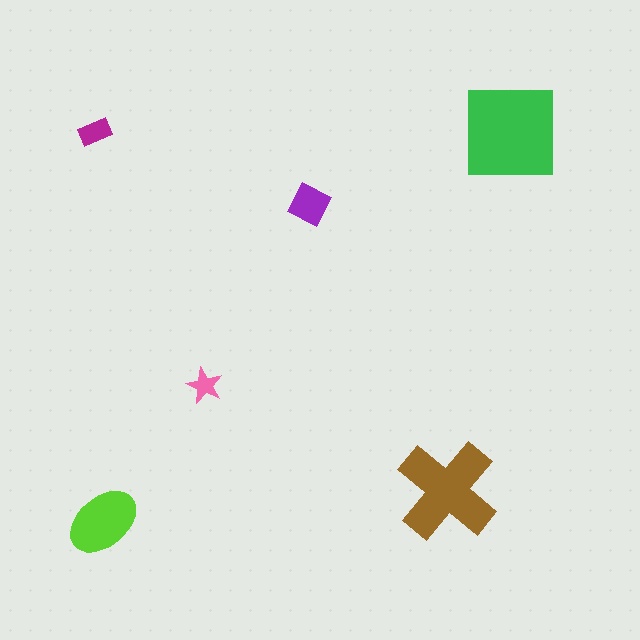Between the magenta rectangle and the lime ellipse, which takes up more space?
The lime ellipse.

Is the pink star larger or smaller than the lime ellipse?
Smaller.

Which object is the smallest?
The pink star.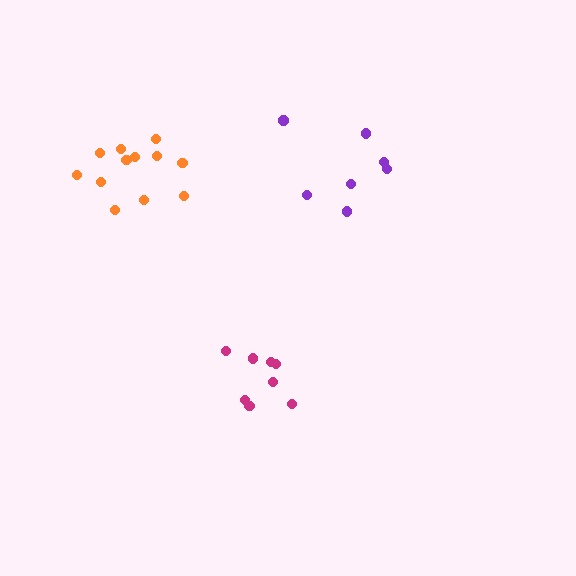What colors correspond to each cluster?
The clusters are colored: magenta, orange, purple.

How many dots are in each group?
Group 1: 8 dots, Group 2: 12 dots, Group 3: 7 dots (27 total).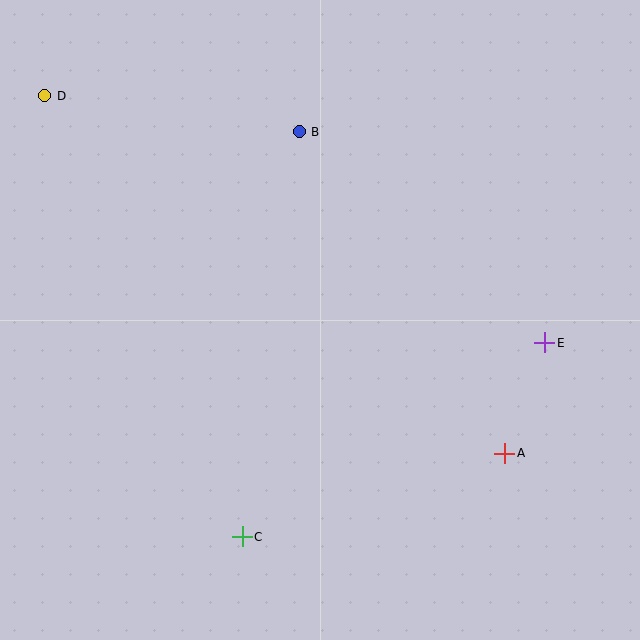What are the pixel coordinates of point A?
Point A is at (505, 453).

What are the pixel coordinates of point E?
Point E is at (545, 343).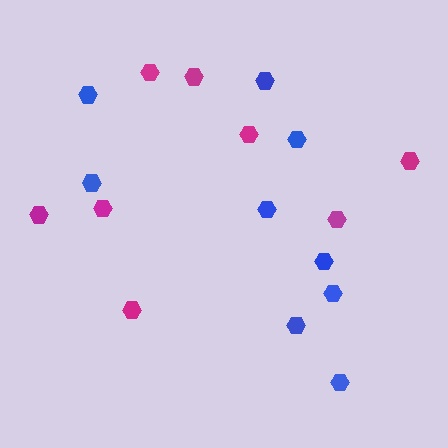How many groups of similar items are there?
There are 2 groups: one group of blue hexagons (9) and one group of magenta hexagons (8).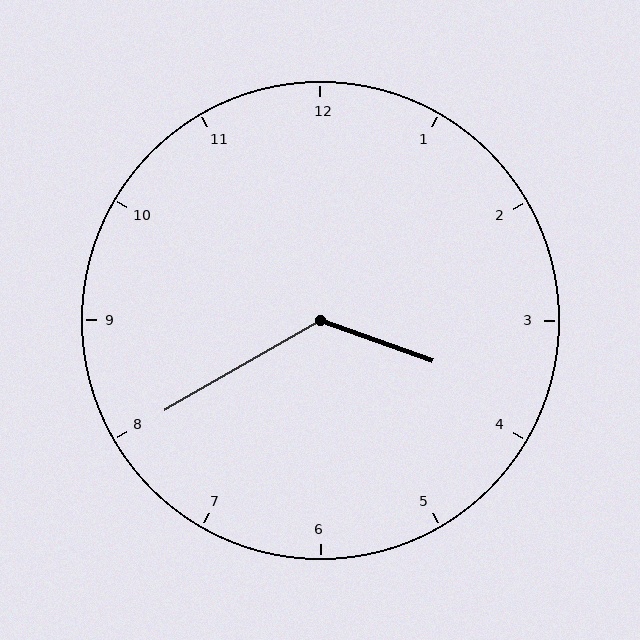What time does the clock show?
3:40.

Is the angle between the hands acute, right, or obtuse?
It is obtuse.